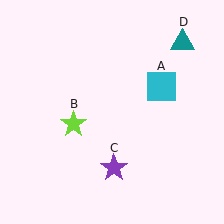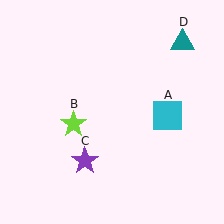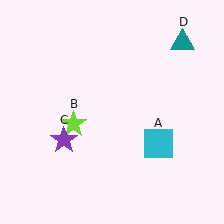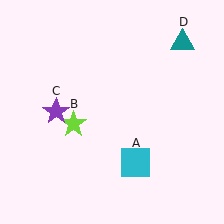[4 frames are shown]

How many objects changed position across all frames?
2 objects changed position: cyan square (object A), purple star (object C).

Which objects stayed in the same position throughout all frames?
Lime star (object B) and teal triangle (object D) remained stationary.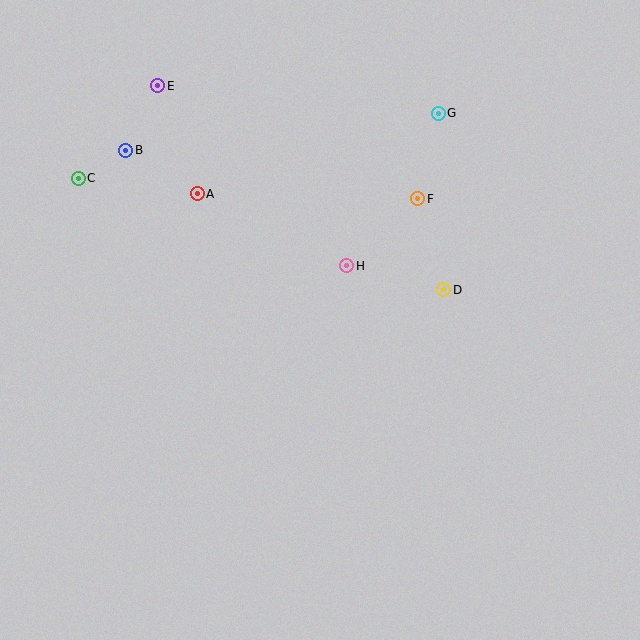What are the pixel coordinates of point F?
Point F is at (418, 199).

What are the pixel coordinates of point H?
Point H is at (347, 266).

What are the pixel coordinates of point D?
Point D is at (444, 290).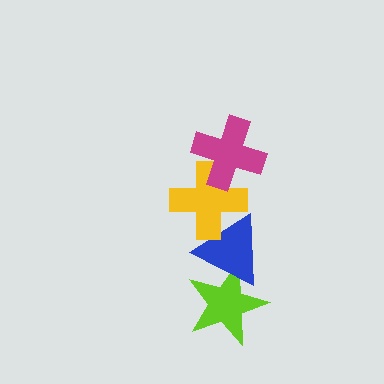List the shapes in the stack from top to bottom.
From top to bottom: the magenta cross, the yellow cross, the blue triangle, the lime star.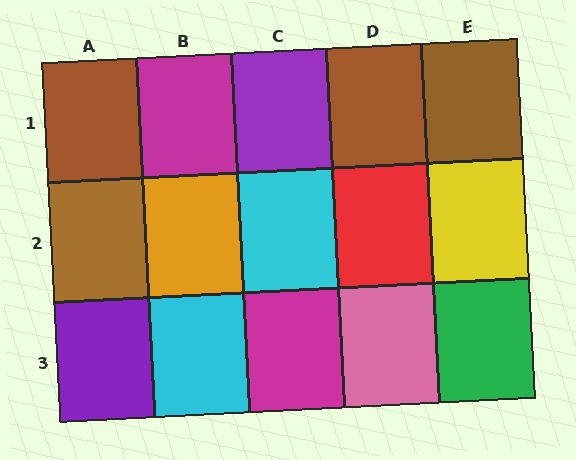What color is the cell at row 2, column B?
Orange.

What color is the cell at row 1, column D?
Brown.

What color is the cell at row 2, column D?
Red.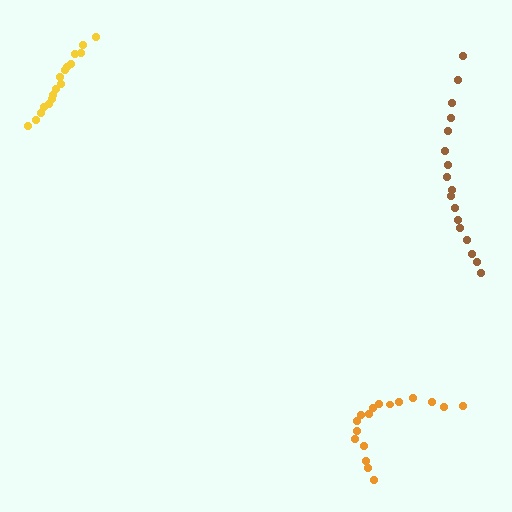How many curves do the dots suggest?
There are 3 distinct paths.